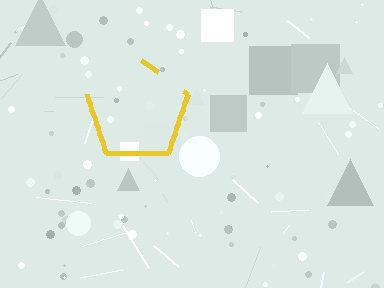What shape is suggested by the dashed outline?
The dashed outline suggests a pentagon.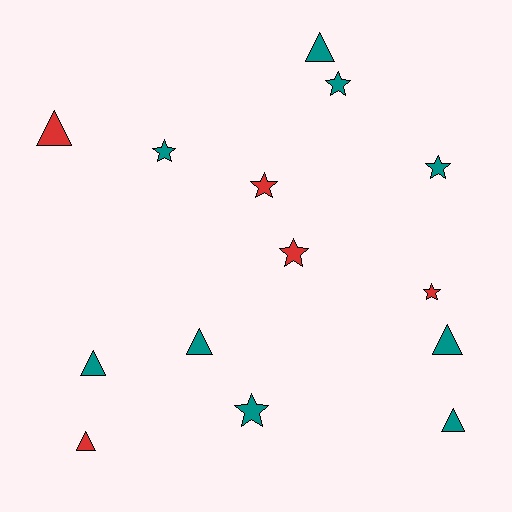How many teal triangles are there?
There are 5 teal triangles.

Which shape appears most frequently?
Star, with 7 objects.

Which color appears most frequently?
Teal, with 9 objects.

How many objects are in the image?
There are 14 objects.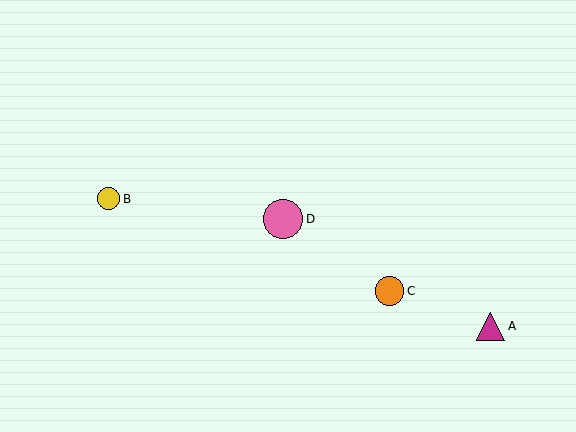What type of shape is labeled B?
Shape B is a yellow circle.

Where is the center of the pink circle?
The center of the pink circle is at (283, 219).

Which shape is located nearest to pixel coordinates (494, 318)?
The magenta triangle (labeled A) at (491, 326) is nearest to that location.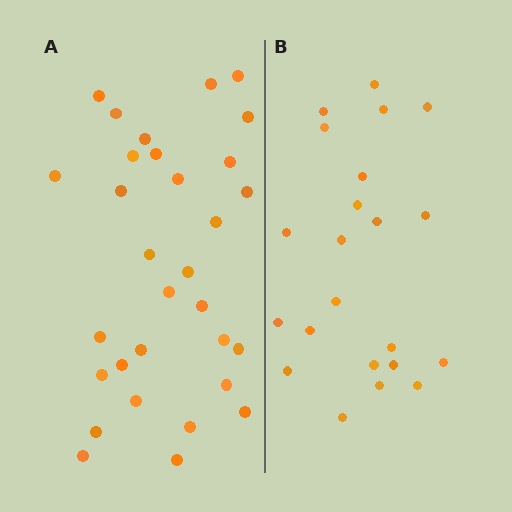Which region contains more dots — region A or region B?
Region A (the left region) has more dots.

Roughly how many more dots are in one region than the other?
Region A has roughly 8 or so more dots than region B.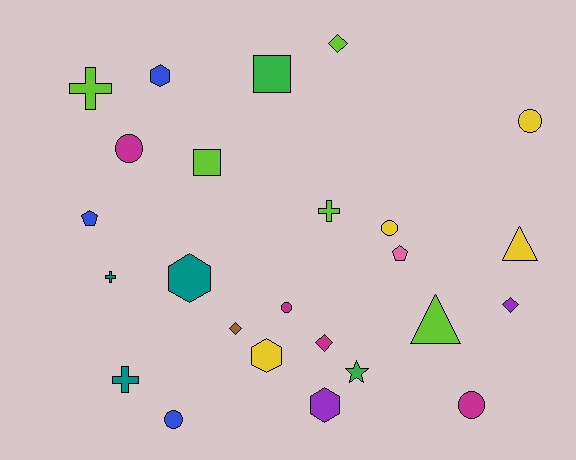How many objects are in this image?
There are 25 objects.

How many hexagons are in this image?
There are 4 hexagons.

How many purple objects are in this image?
There are 2 purple objects.